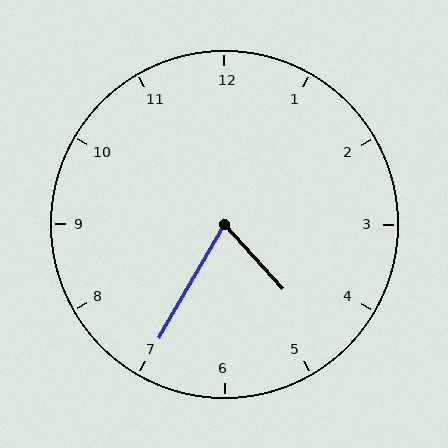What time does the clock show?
4:35.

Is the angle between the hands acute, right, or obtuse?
It is acute.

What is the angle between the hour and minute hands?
Approximately 72 degrees.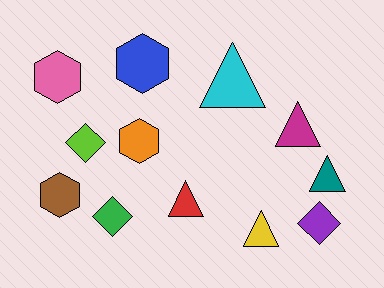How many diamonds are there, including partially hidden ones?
There are 3 diamonds.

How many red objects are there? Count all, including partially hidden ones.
There is 1 red object.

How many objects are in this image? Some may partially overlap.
There are 12 objects.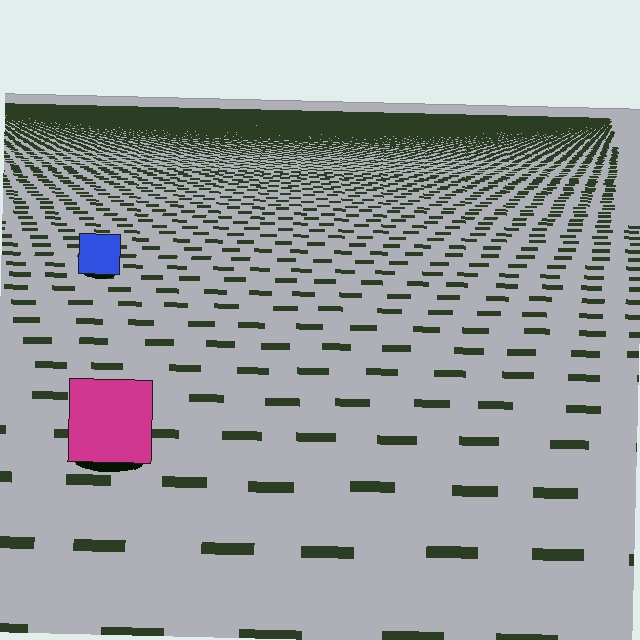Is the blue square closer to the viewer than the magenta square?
No. The magenta square is closer — you can tell from the texture gradient: the ground texture is coarser near it.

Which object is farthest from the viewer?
The blue square is farthest from the viewer. It appears smaller and the ground texture around it is denser.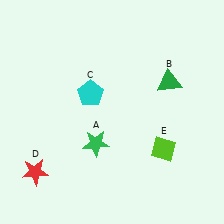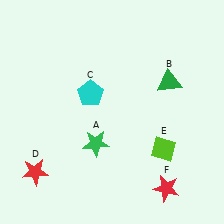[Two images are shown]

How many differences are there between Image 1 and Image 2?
There is 1 difference between the two images.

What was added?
A red star (F) was added in Image 2.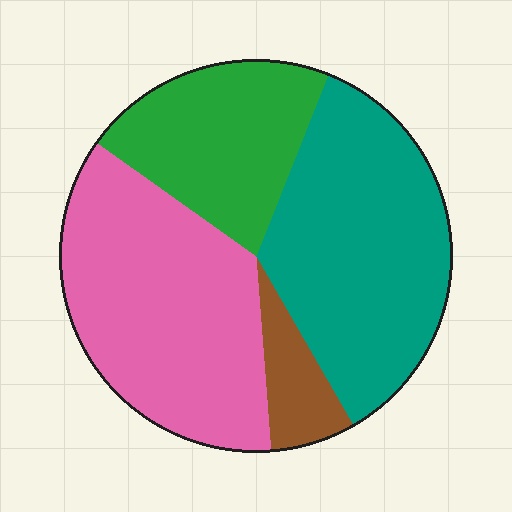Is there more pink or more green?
Pink.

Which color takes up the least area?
Brown, at roughly 5%.